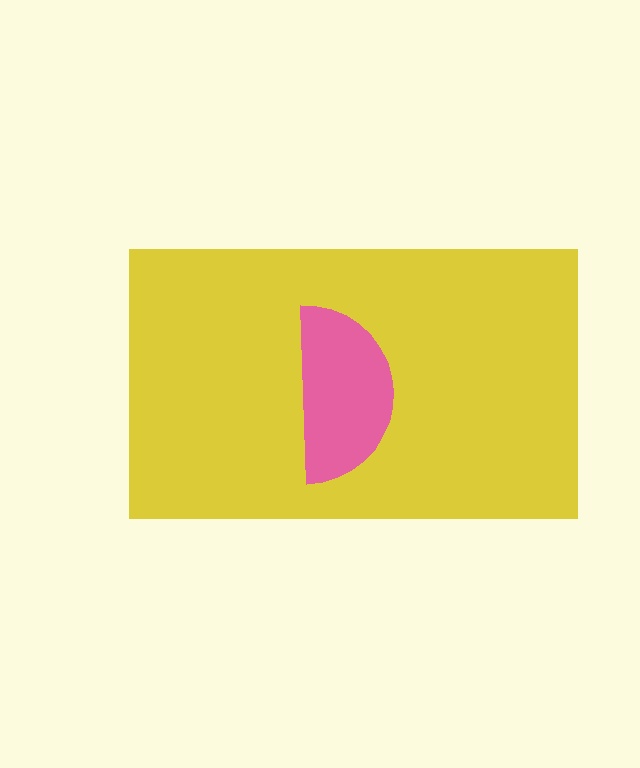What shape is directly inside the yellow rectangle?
The pink semicircle.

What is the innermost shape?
The pink semicircle.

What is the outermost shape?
The yellow rectangle.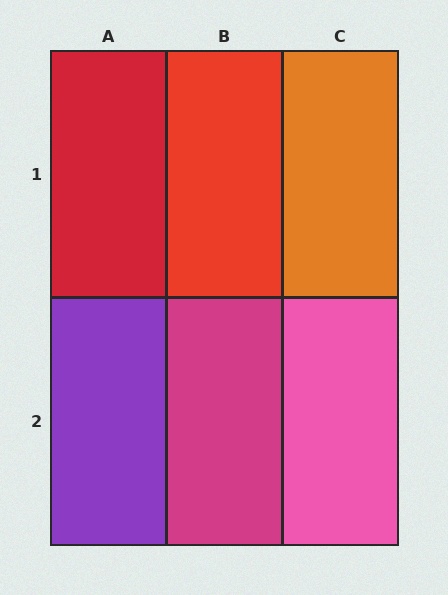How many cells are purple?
1 cell is purple.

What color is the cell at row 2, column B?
Magenta.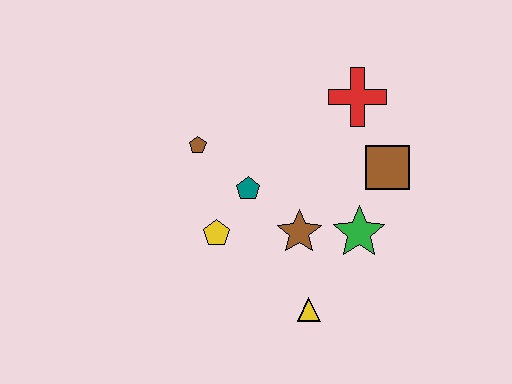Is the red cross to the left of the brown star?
No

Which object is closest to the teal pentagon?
The yellow pentagon is closest to the teal pentagon.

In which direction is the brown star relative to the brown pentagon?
The brown star is to the right of the brown pentagon.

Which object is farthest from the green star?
The brown pentagon is farthest from the green star.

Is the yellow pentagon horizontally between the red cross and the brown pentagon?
Yes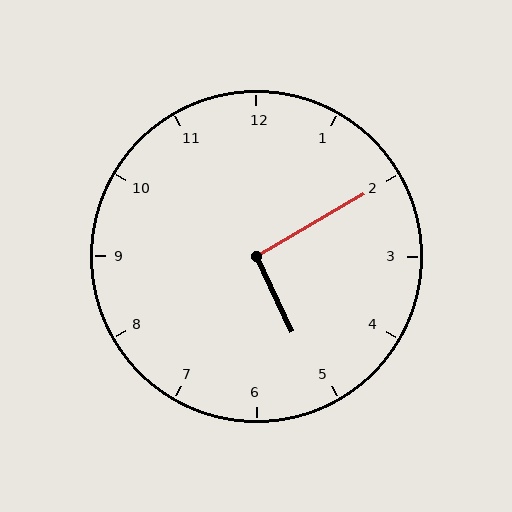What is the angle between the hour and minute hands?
Approximately 95 degrees.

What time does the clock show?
5:10.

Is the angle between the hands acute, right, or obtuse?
It is right.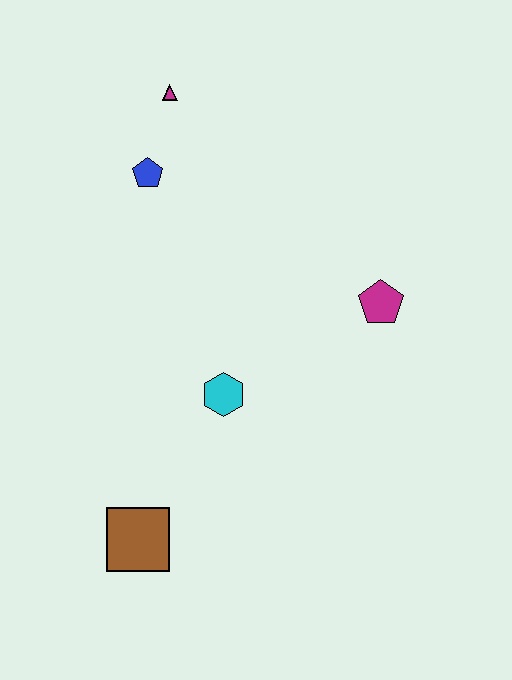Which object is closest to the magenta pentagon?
The cyan hexagon is closest to the magenta pentagon.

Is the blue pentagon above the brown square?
Yes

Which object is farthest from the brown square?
The magenta triangle is farthest from the brown square.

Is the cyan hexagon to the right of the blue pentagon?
Yes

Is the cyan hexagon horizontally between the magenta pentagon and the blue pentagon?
Yes